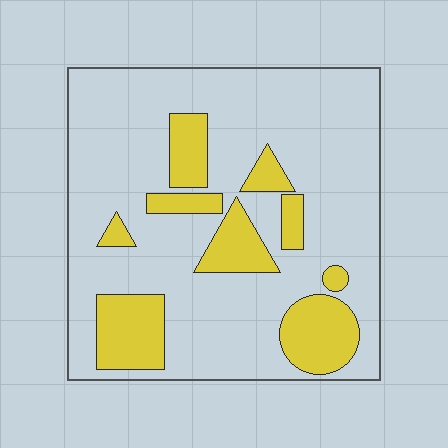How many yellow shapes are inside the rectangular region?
9.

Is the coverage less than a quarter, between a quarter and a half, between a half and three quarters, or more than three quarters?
Less than a quarter.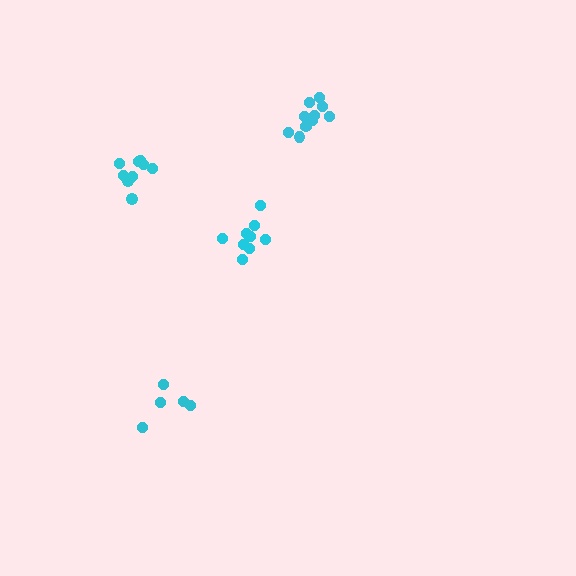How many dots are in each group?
Group 1: 11 dots, Group 2: 5 dots, Group 3: 9 dots, Group 4: 9 dots (34 total).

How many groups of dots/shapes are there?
There are 4 groups.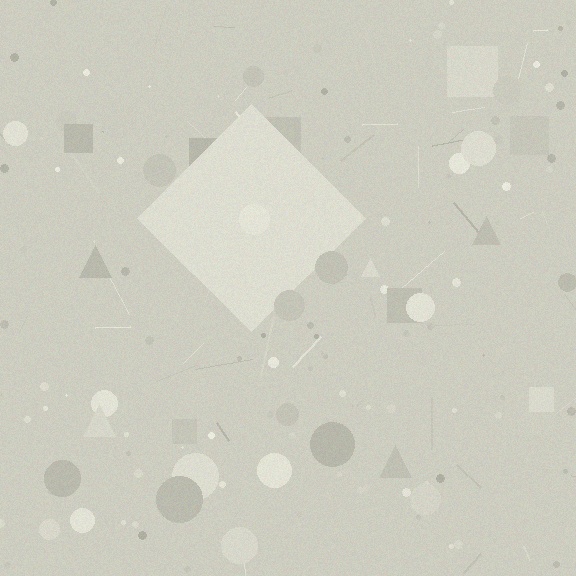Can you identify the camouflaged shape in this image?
The camouflaged shape is a diamond.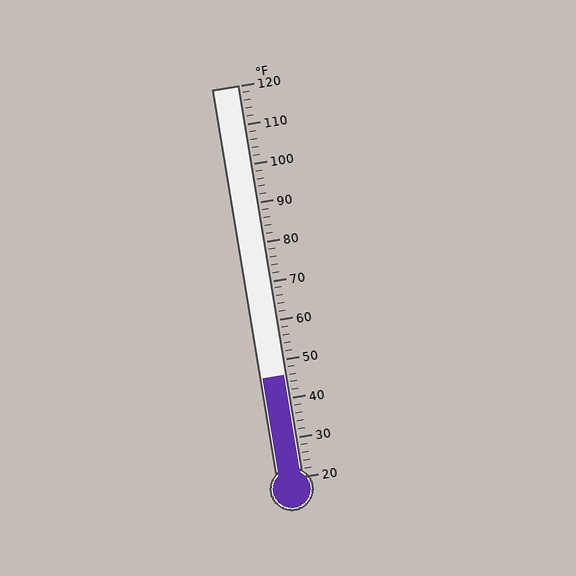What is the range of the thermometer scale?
The thermometer scale ranges from 20°F to 120°F.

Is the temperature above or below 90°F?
The temperature is below 90°F.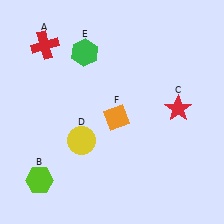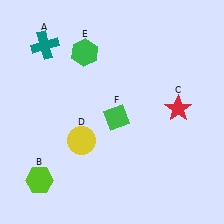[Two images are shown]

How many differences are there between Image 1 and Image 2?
There are 2 differences between the two images.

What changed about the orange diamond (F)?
In Image 1, F is orange. In Image 2, it changed to green.